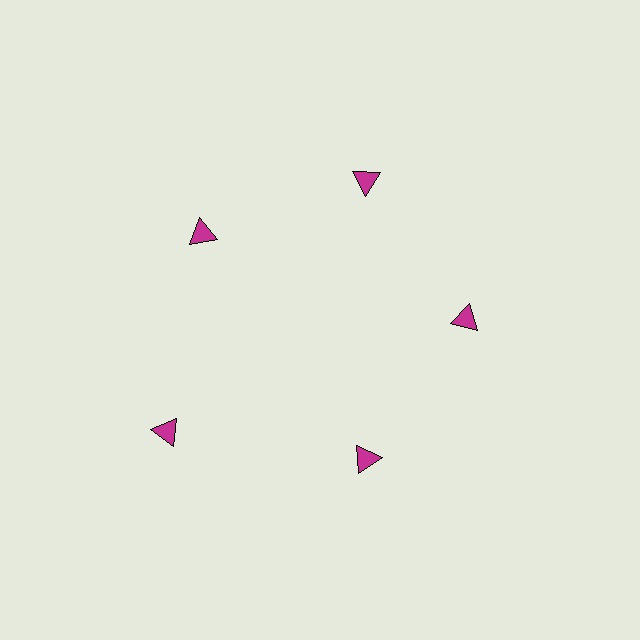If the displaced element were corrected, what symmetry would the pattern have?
It would have 5-fold rotational symmetry — the pattern would map onto itself every 72 degrees.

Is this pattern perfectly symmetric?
No. The 5 magenta triangles are arranged in a ring, but one element near the 8 o'clock position is pushed outward from the center, breaking the 5-fold rotational symmetry.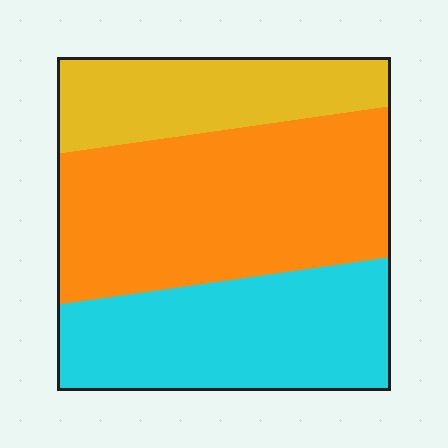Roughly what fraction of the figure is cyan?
Cyan takes up about one third (1/3) of the figure.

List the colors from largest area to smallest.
From largest to smallest: orange, cyan, yellow.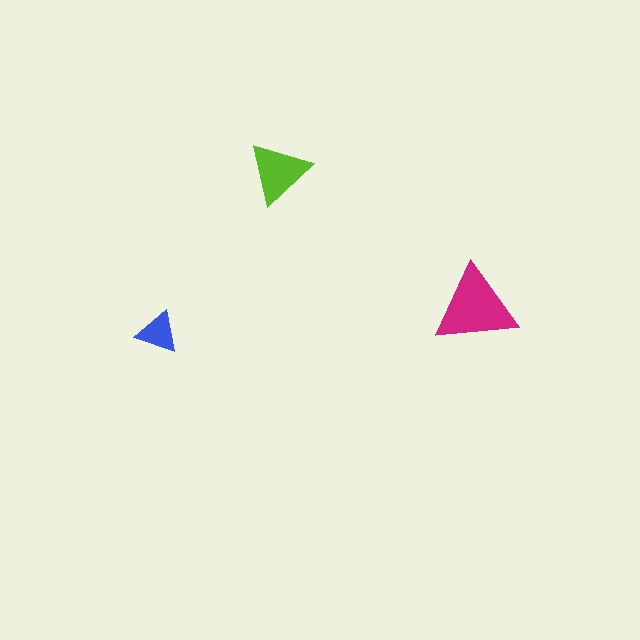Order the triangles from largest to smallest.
the magenta one, the lime one, the blue one.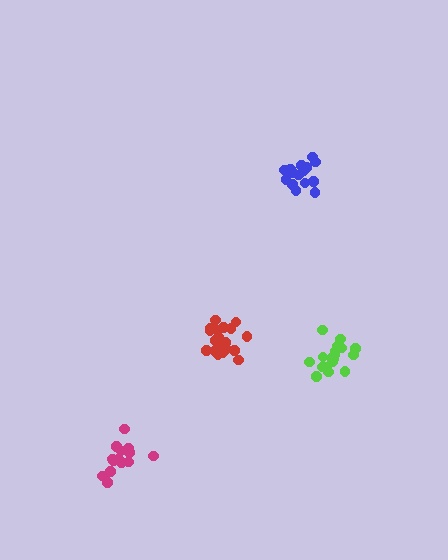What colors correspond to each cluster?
The clusters are colored: blue, lime, red, magenta.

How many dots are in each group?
Group 1: 17 dots, Group 2: 19 dots, Group 3: 19 dots, Group 4: 14 dots (69 total).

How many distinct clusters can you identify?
There are 4 distinct clusters.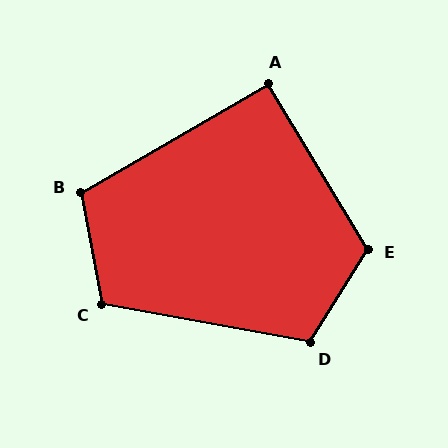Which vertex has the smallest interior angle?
A, at approximately 91 degrees.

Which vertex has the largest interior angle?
E, at approximately 117 degrees.